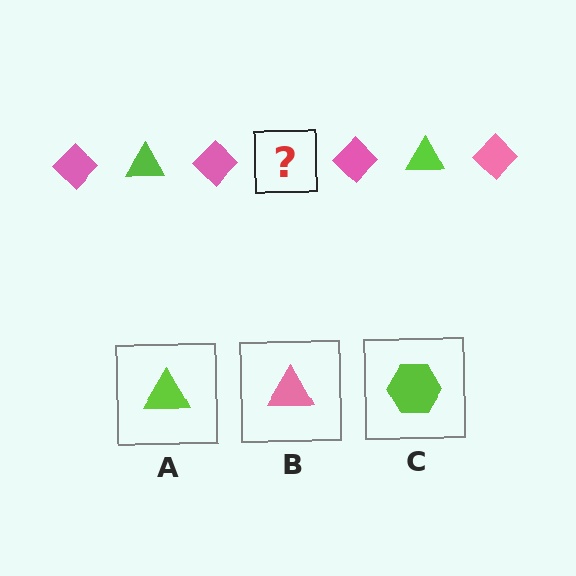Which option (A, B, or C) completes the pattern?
A.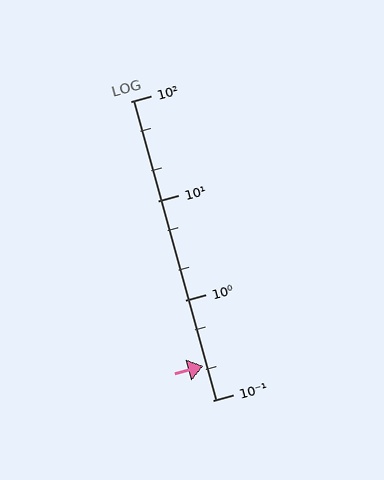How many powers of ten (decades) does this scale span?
The scale spans 3 decades, from 0.1 to 100.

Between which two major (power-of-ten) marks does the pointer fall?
The pointer is between 0.1 and 1.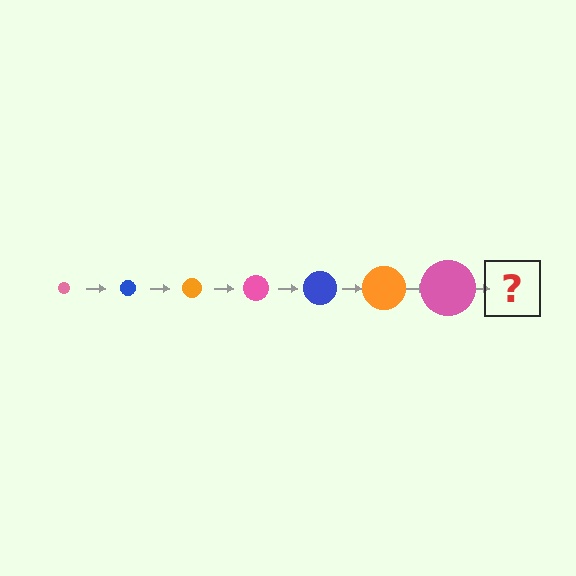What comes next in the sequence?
The next element should be a blue circle, larger than the previous one.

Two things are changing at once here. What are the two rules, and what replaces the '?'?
The two rules are that the circle grows larger each step and the color cycles through pink, blue, and orange. The '?' should be a blue circle, larger than the previous one.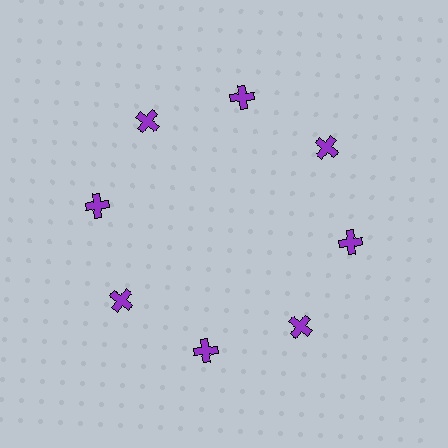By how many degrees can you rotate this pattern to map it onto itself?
The pattern maps onto itself every 45 degrees of rotation.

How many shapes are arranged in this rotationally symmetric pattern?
There are 8 shapes, arranged in 8 groups of 1.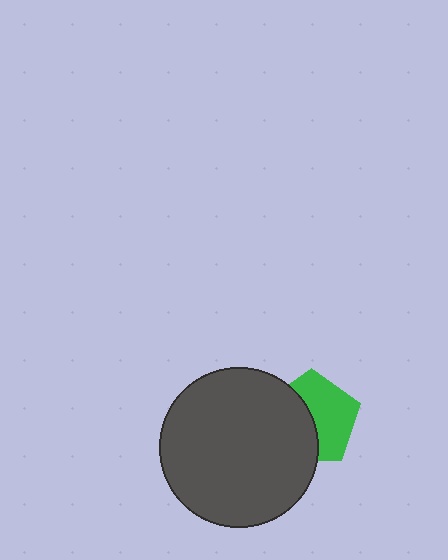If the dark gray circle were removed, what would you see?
You would see the complete green pentagon.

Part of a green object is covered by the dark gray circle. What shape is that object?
It is a pentagon.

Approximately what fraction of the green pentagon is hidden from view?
Roughly 47% of the green pentagon is hidden behind the dark gray circle.